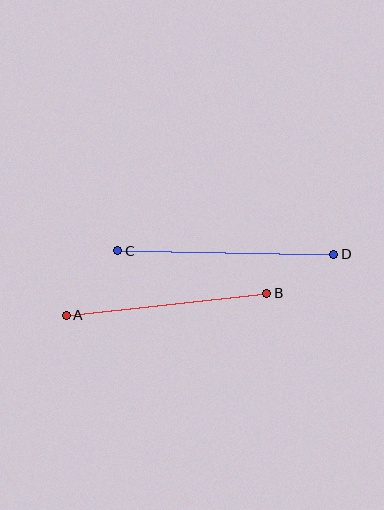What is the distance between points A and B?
The distance is approximately 201 pixels.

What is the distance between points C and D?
The distance is approximately 216 pixels.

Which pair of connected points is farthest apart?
Points C and D are farthest apart.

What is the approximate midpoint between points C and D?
The midpoint is at approximately (226, 252) pixels.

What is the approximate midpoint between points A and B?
The midpoint is at approximately (167, 304) pixels.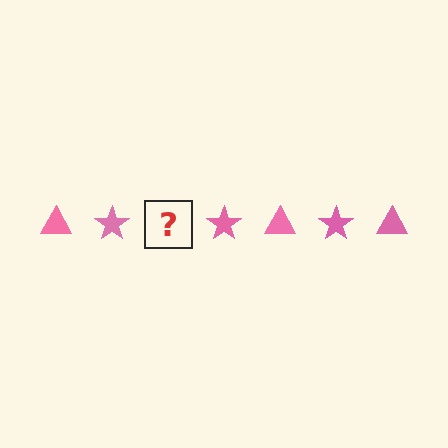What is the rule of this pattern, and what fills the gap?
The rule is that the pattern cycles through triangle, star shapes in pink. The gap should be filled with a pink triangle.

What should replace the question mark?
The question mark should be replaced with a pink triangle.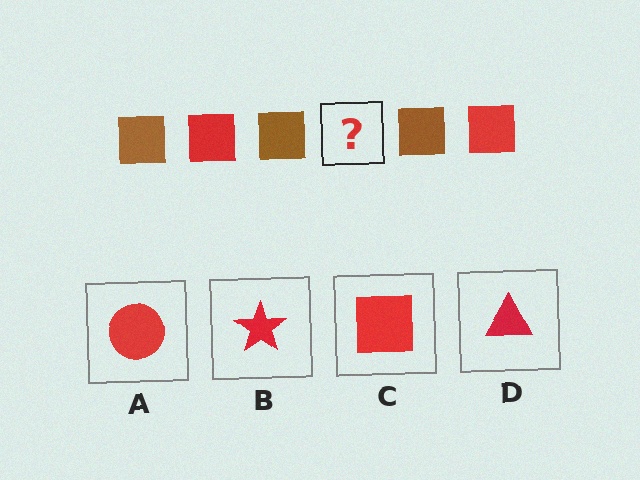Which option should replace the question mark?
Option C.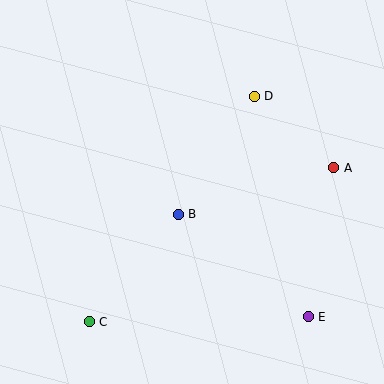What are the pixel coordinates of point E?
Point E is at (308, 317).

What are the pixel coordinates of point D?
Point D is at (254, 96).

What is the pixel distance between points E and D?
The distance between E and D is 227 pixels.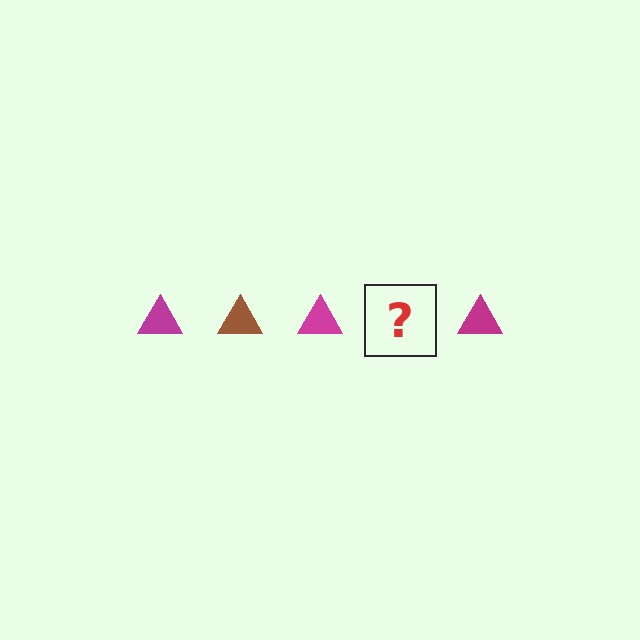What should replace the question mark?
The question mark should be replaced with a brown triangle.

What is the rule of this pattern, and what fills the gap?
The rule is that the pattern cycles through magenta, brown triangles. The gap should be filled with a brown triangle.